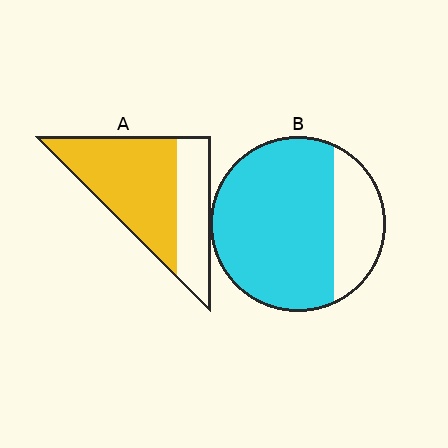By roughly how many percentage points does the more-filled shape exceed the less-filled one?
By roughly 10 percentage points (B over A).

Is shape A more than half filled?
Yes.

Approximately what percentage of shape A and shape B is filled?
A is approximately 65% and B is approximately 75%.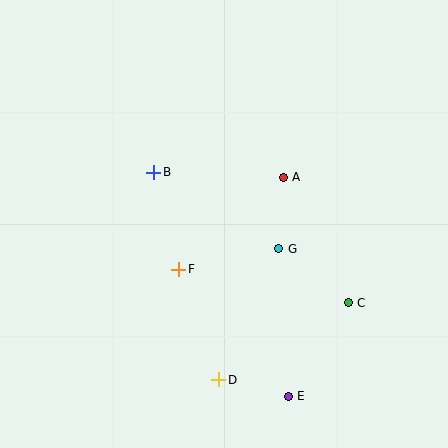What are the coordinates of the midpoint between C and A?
The midpoint between C and A is at (316, 240).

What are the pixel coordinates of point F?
Point F is at (179, 269).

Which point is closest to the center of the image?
Point G at (279, 249) is closest to the center.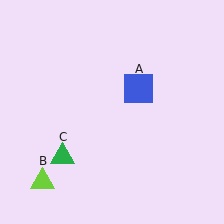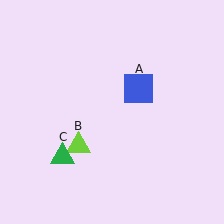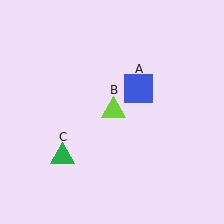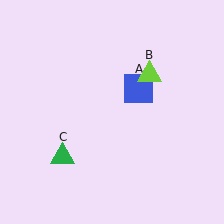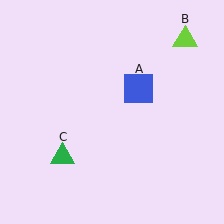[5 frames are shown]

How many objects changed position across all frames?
1 object changed position: lime triangle (object B).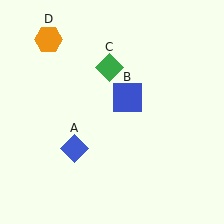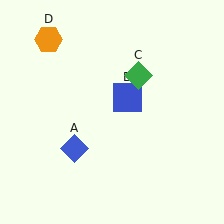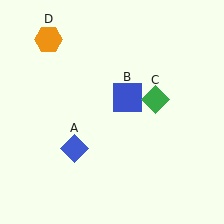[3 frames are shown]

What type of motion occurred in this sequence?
The green diamond (object C) rotated clockwise around the center of the scene.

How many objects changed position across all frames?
1 object changed position: green diamond (object C).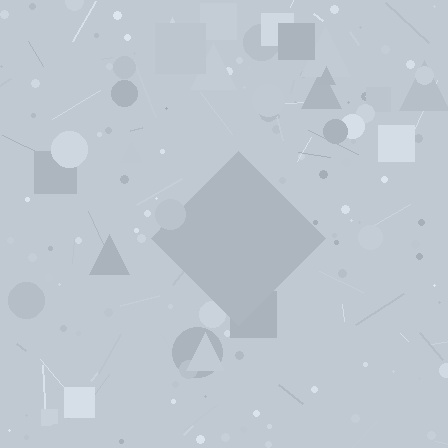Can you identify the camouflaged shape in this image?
The camouflaged shape is a diamond.